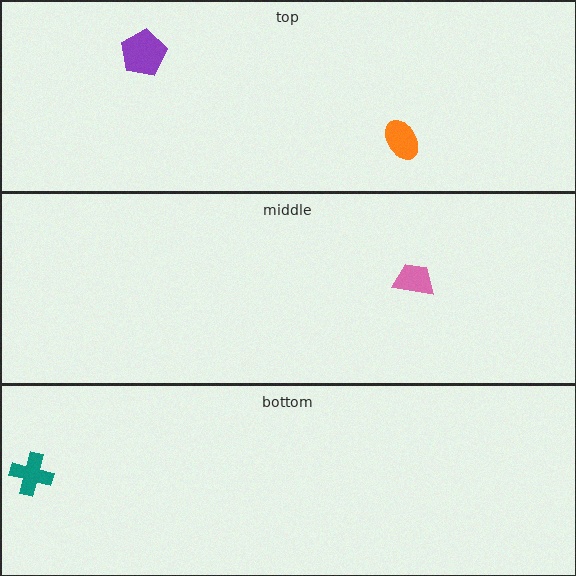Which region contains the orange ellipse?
The top region.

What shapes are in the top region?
The orange ellipse, the purple pentagon.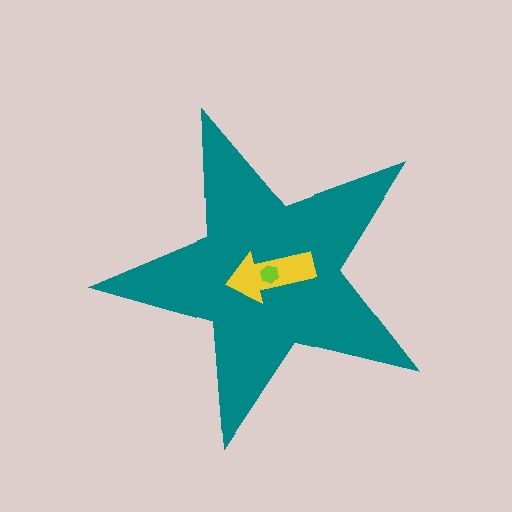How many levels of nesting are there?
3.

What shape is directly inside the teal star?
The yellow arrow.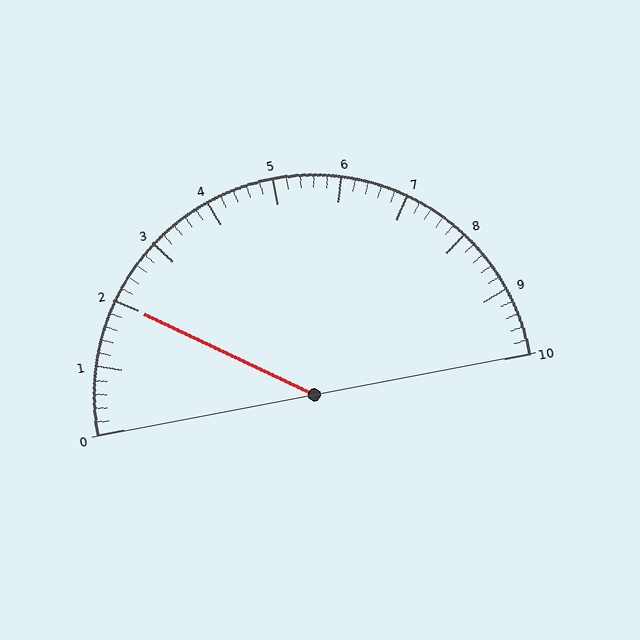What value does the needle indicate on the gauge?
The needle indicates approximately 2.0.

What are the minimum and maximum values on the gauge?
The gauge ranges from 0 to 10.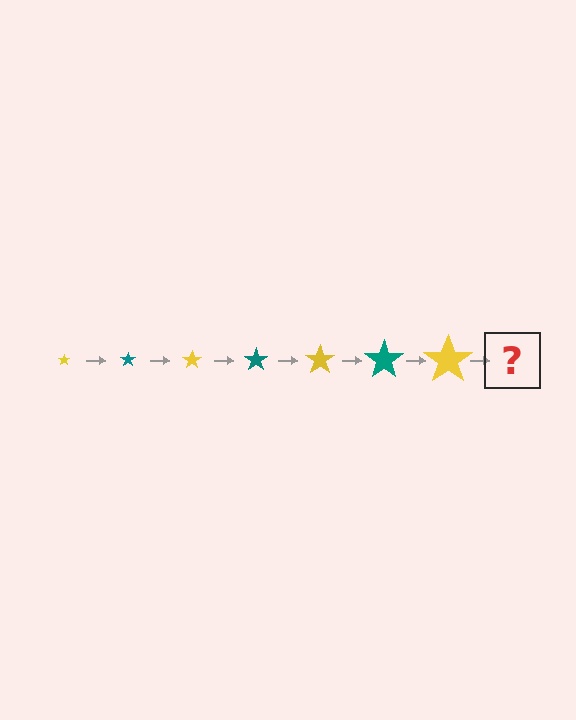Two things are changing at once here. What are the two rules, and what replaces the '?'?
The two rules are that the star grows larger each step and the color cycles through yellow and teal. The '?' should be a teal star, larger than the previous one.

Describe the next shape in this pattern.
It should be a teal star, larger than the previous one.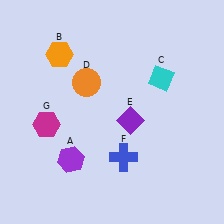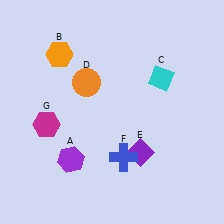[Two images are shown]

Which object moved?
The purple diamond (E) moved down.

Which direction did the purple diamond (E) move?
The purple diamond (E) moved down.